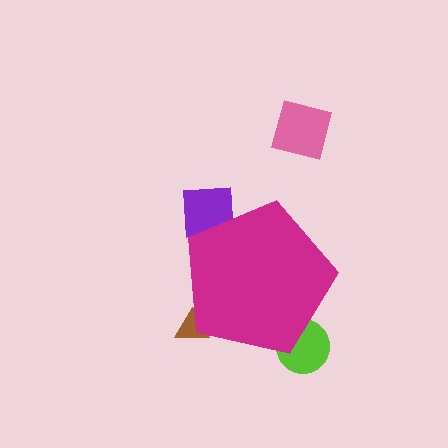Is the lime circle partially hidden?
Yes, the lime circle is partially hidden behind the magenta pentagon.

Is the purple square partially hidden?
Yes, the purple square is partially hidden behind the magenta pentagon.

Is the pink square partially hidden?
No, the pink square is fully visible.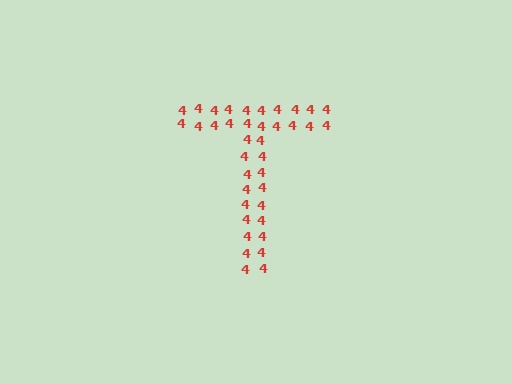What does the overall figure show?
The overall figure shows the letter T.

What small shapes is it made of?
It is made of small digit 4's.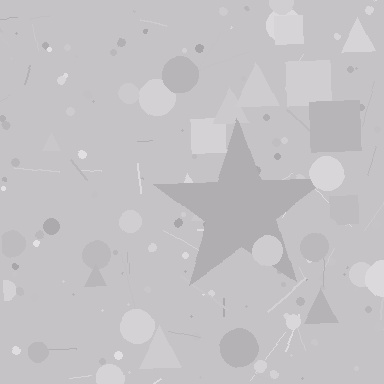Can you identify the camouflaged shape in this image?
The camouflaged shape is a star.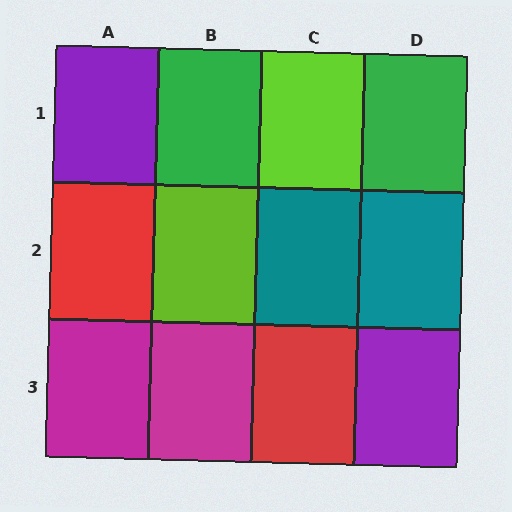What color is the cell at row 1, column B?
Green.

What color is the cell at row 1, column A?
Purple.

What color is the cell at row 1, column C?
Lime.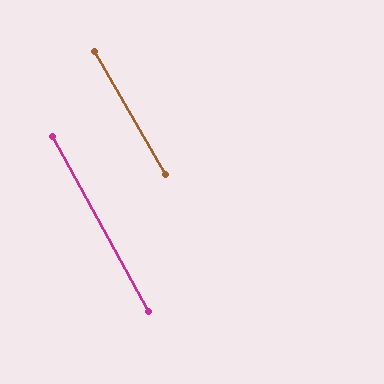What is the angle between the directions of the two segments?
Approximately 1 degree.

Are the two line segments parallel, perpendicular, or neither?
Parallel — their directions differ by only 1.5°.